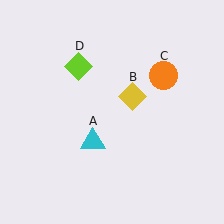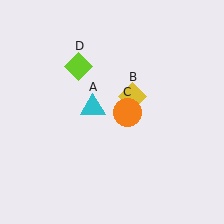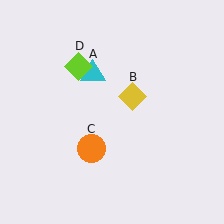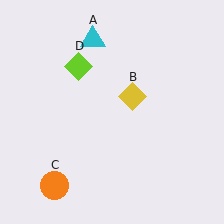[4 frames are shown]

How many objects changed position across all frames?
2 objects changed position: cyan triangle (object A), orange circle (object C).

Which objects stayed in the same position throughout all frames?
Yellow diamond (object B) and lime diamond (object D) remained stationary.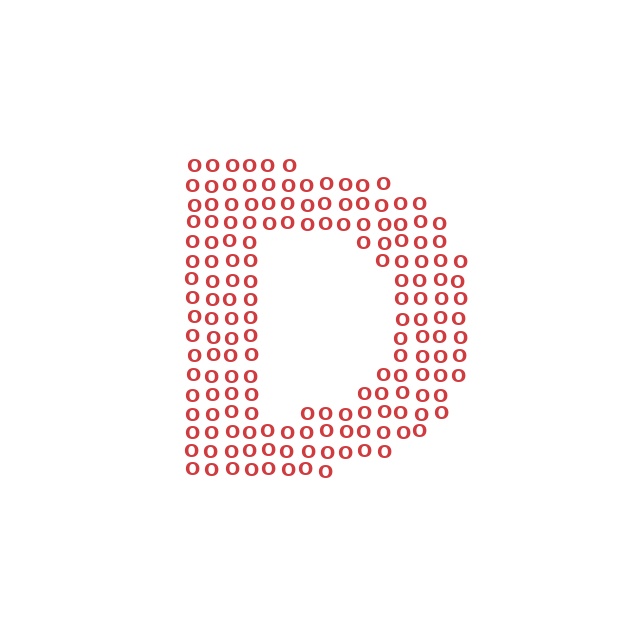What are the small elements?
The small elements are letter O's.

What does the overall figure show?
The overall figure shows the letter D.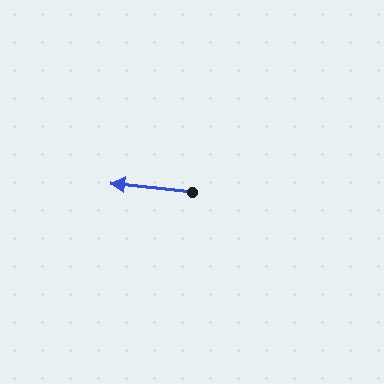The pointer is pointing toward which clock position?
Roughly 9 o'clock.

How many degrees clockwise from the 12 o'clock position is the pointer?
Approximately 276 degrees.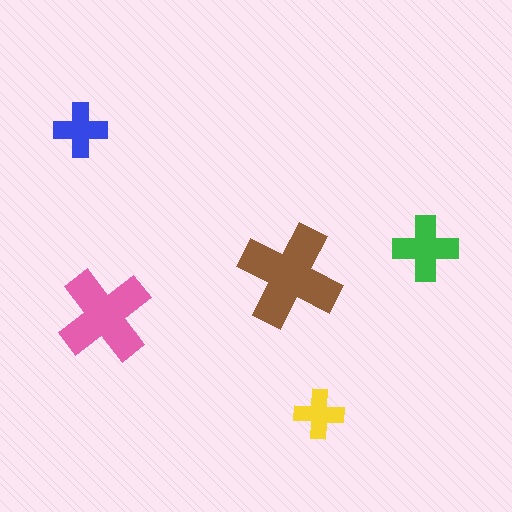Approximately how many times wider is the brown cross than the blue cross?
About 2 times wider.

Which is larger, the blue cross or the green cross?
The green one.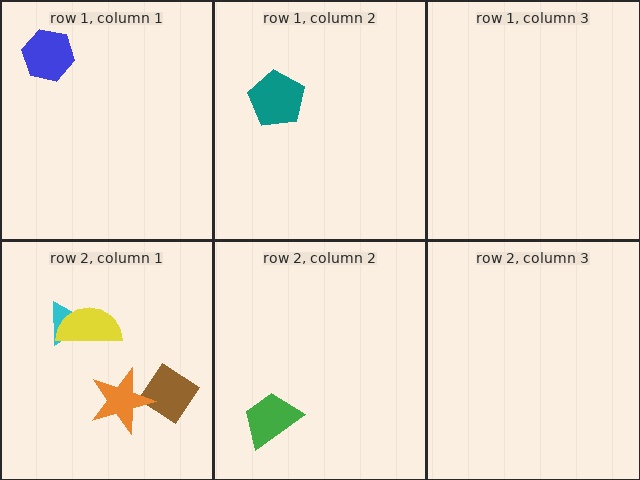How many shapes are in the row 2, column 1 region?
4.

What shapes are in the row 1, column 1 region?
The blue hexagon.